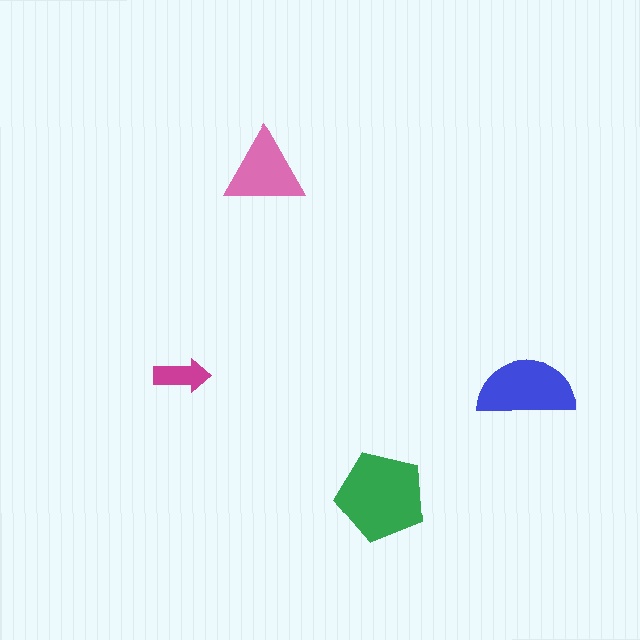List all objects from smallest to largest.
The magenta arrow, the pink triangle, the blue semicircle, the green pentagon.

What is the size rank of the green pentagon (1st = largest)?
1st.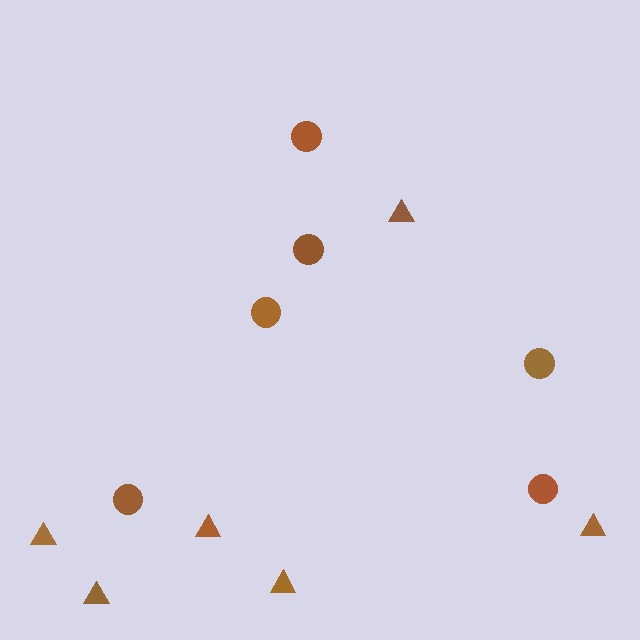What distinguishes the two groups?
There are 2 groups: one group of triangles (6) and one group of circles (6).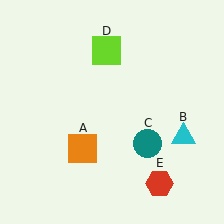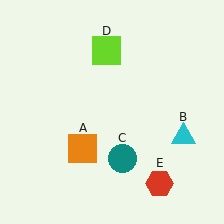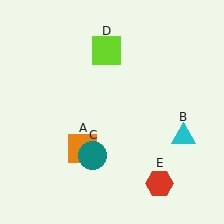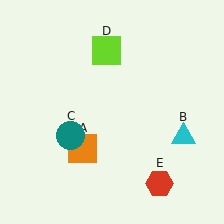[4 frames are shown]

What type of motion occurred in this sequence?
The teal circle (object C) rotated clockwise around the center of the scene.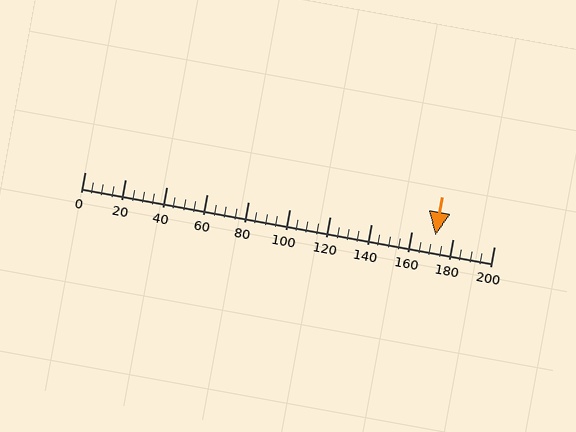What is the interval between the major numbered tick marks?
The major tick marks are spaced 20 units apart.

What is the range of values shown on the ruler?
The ruler shows values from 0 to 200.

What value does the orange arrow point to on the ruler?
The orange arrow points to approximately 171.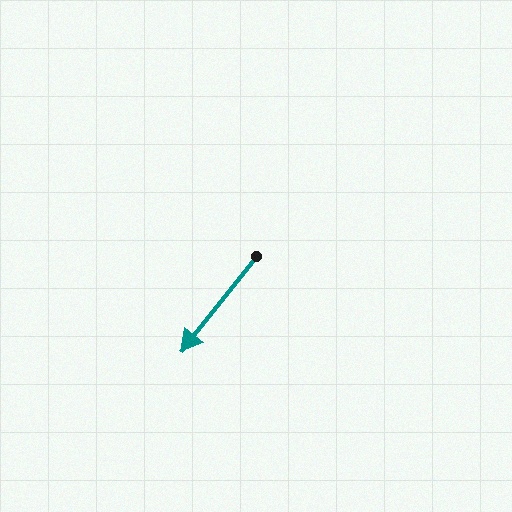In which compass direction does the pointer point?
Southwest.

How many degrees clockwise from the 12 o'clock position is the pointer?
Approximately 218 degrees.